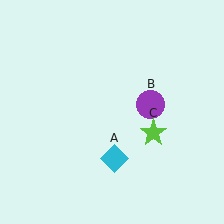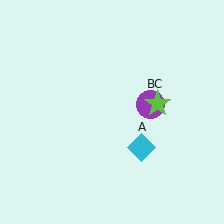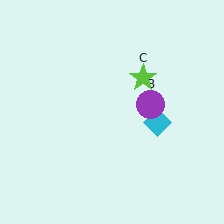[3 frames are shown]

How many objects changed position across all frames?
2 objects changed position: cyan diamond (object A), lime star (object C).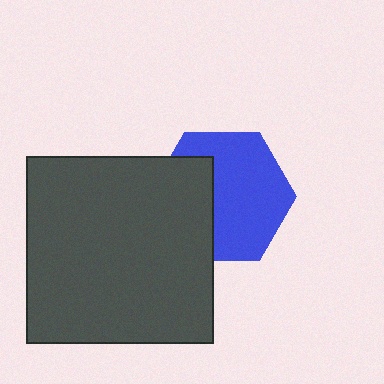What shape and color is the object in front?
The object in front is a dark gray square.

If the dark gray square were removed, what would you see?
You would see the complete blue hexagon.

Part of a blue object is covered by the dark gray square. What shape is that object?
It is a hexagon.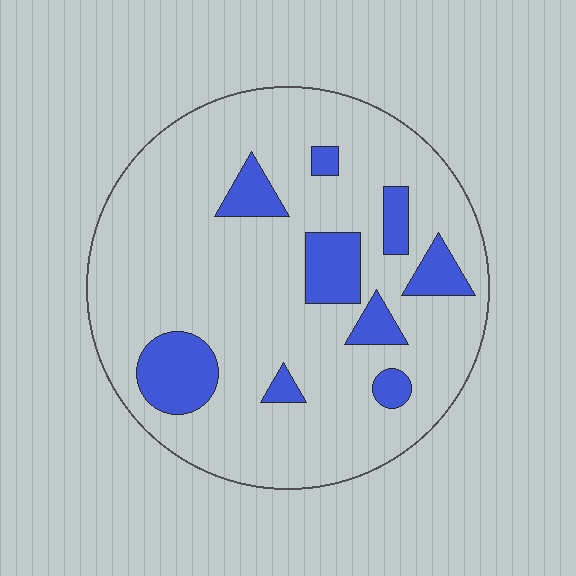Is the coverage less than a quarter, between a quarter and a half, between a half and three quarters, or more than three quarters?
Less than a quarter.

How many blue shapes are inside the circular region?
9.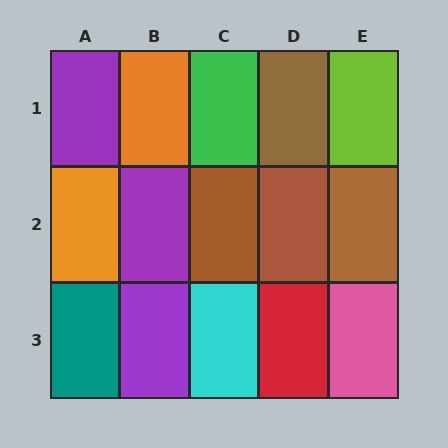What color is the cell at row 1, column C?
Green.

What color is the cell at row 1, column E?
Lime.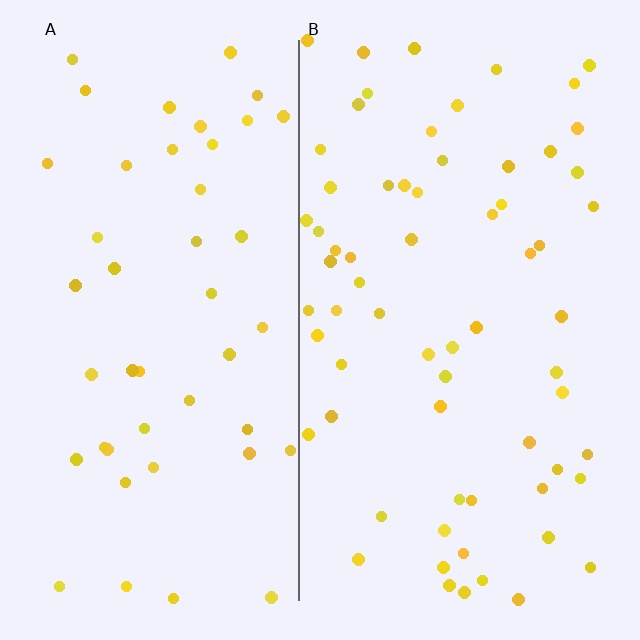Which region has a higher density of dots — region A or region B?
B (the right).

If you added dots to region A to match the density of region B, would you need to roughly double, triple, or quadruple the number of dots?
Approximately double.